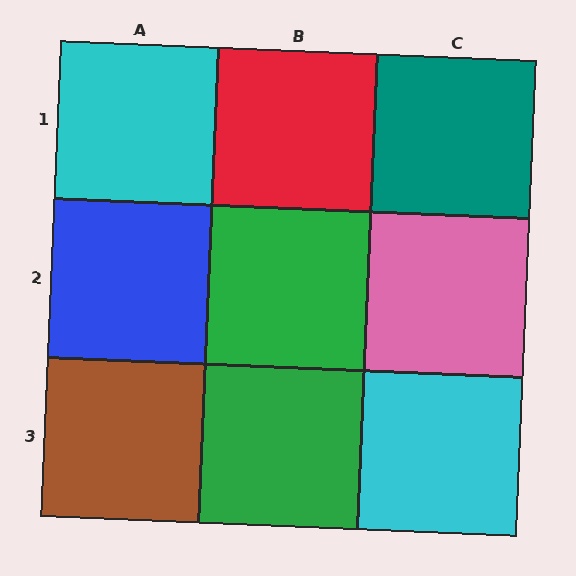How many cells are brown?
1 cell is brown.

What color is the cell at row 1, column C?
Teal.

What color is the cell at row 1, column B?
Red.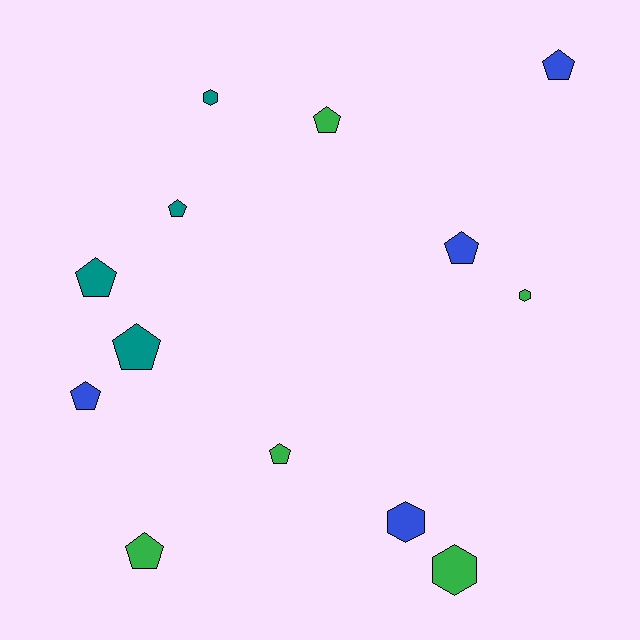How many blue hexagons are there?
There is 1 blue hexagon.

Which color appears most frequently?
Green, with 5 objects.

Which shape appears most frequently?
Pentagon, with 9 objects.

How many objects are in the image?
There are 13 objects.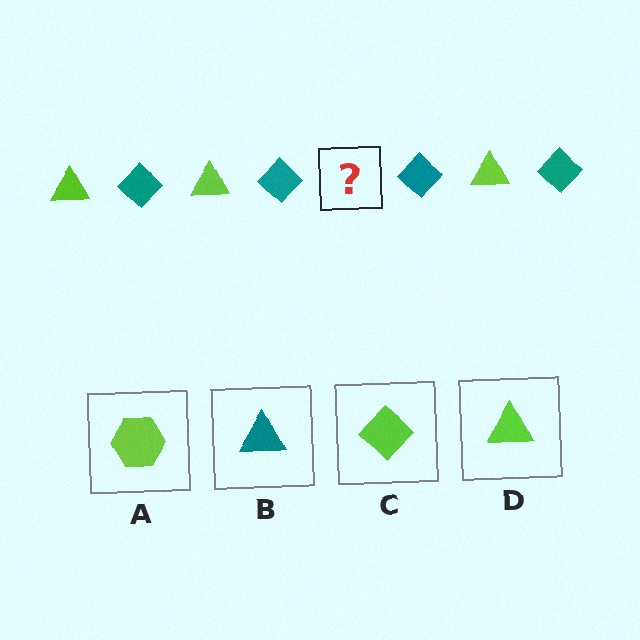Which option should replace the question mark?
Option D.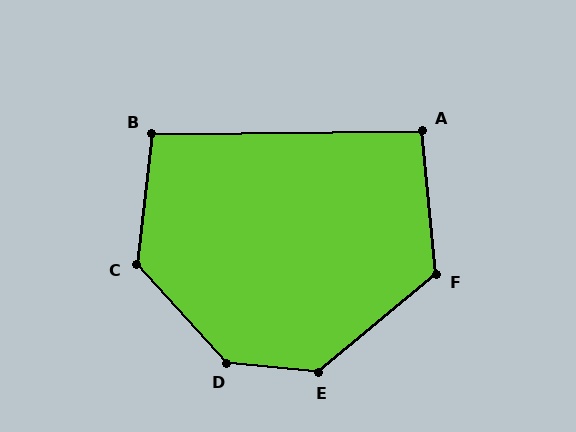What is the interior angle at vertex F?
Approximately 124 degrees (obtuse).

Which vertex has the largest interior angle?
D, at approximately 138 degrees.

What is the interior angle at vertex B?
Approximately 97 degrees (obtuse).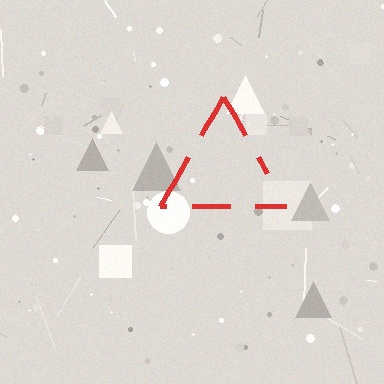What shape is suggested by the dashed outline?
The dashed outline suggests a triangle.